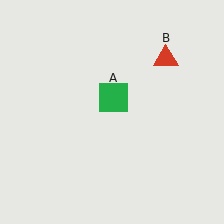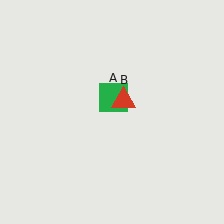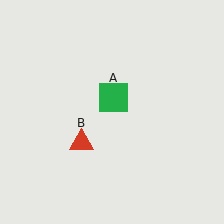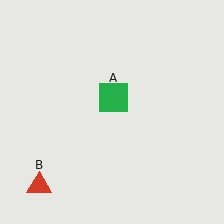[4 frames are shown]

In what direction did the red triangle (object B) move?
The red triangle (object B) moved down and to the left.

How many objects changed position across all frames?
1 object changed position: red triangle (object B).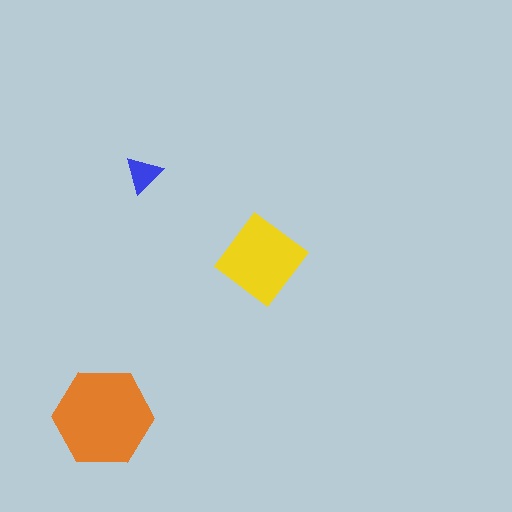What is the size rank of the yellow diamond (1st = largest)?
2nd.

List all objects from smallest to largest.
The blue triangle, the yellow diamond, the orange hexagon.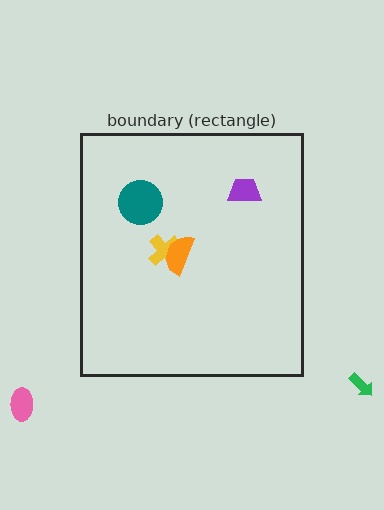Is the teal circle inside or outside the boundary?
Inside.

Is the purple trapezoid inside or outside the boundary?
Inside.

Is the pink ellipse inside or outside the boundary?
Outside.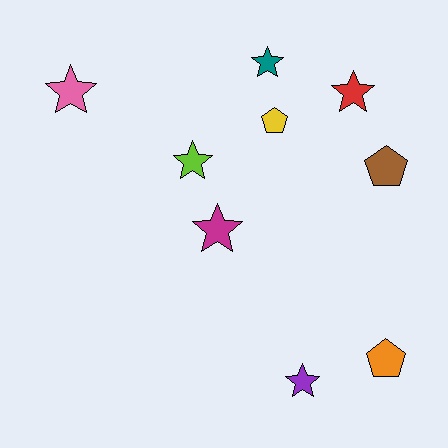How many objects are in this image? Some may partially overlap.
There are 9 objects.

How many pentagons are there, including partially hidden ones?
There are 3 pentagons.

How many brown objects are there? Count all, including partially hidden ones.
There is 1 brown object.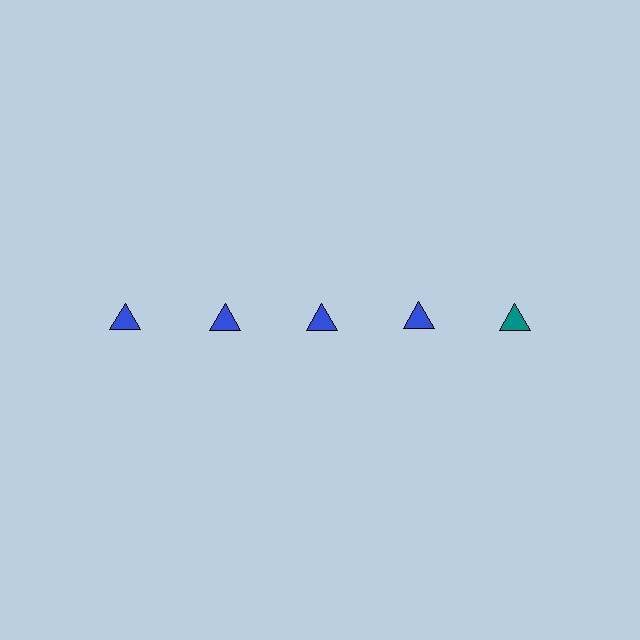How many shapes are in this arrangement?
There are 5 shapes arranged in a grid pattern.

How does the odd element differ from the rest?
It has a different color: teal instead of blue.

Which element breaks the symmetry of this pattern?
The teal triangle in the top row, rightmost column breaks the symmetry. All other shapes are blue triangles.